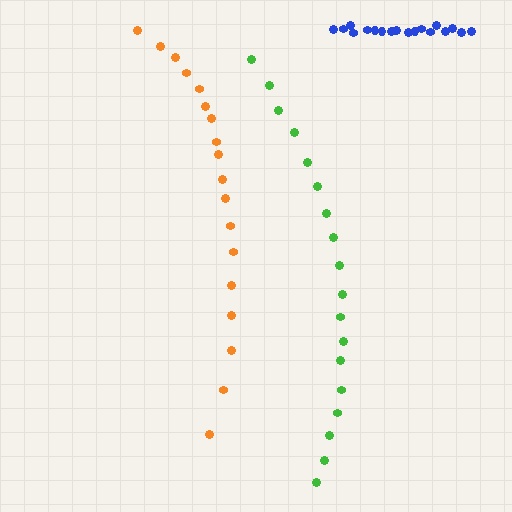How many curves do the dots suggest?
There are 3 distinct paths.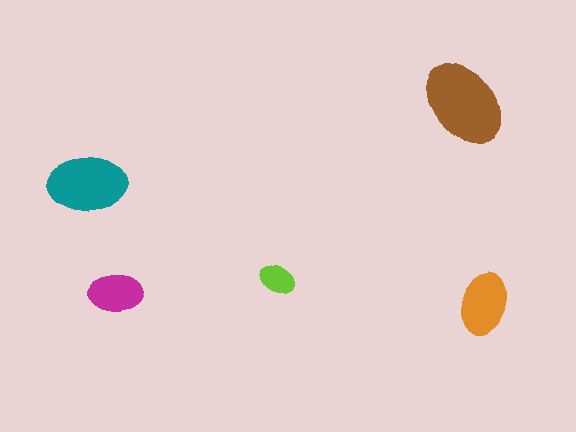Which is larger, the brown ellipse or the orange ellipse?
The brown one.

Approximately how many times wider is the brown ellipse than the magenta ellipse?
About 1.5 times wider.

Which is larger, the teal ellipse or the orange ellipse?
The teal one.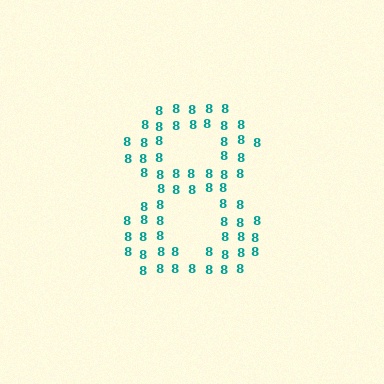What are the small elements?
The small elements are digit 8's.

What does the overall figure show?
The overall figure shows the digit 8.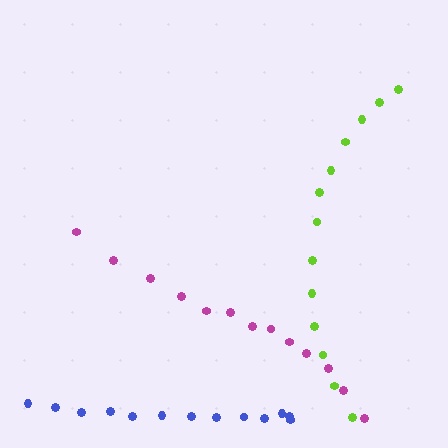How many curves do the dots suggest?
There are 3 distinct paths.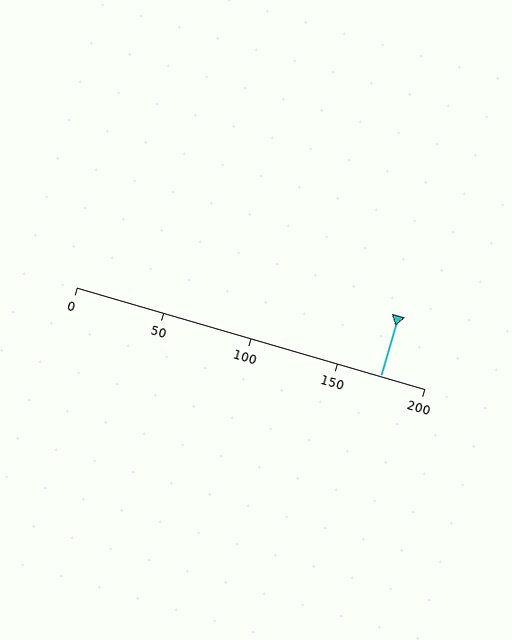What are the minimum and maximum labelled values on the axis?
The axis runs from 0 to 200.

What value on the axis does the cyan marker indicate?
The marker indicates approximately 175.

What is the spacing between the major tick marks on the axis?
The major ticks are spaced 50 apart.